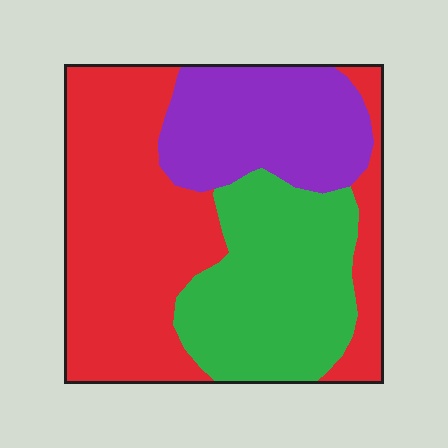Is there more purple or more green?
Green.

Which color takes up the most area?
Red, at roughly 45%.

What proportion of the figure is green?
Green covers about 30% of the figure.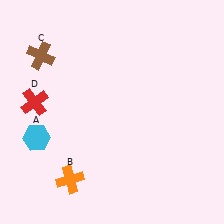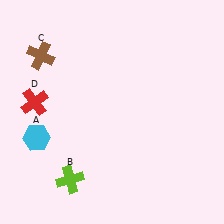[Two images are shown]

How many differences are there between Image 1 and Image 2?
There is 1 difference between the two images.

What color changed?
The cross (B) changed from orange in Image 1 to lime in Image 2.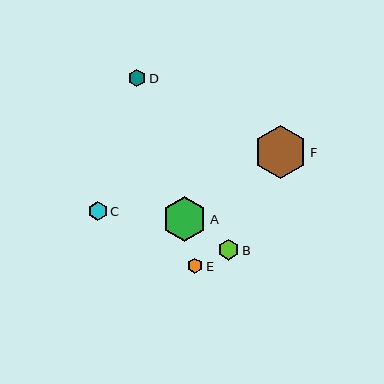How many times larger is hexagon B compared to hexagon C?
Hexagon B is approximately 1.1 times the size of hexagon C.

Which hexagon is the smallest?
Hexagon E is the smallest with a size of approximately 15 pixels.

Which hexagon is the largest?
Hexagon F is the largest with a size of approximately 53 pixels.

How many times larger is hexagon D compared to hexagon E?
Hexagon D is approximately 1.1 times the size of hexagon E.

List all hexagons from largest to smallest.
From largest to smallest: F, A, B, C, D, E.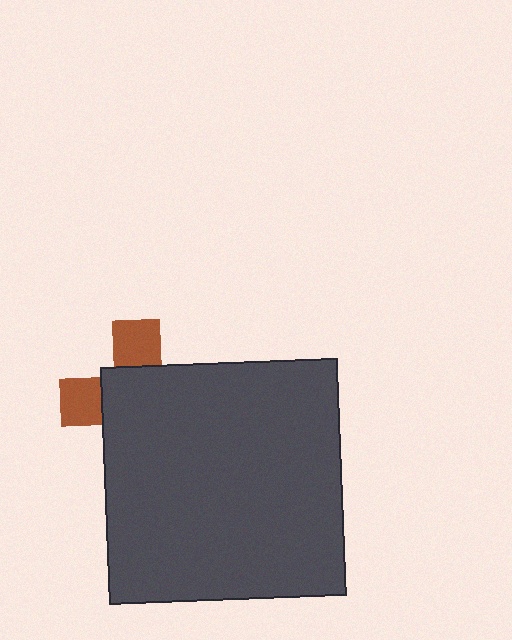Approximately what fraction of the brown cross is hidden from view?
Roughly 68% of the brown cross is hidden behind the dark gray square.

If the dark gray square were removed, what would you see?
You would see the complete brown cross.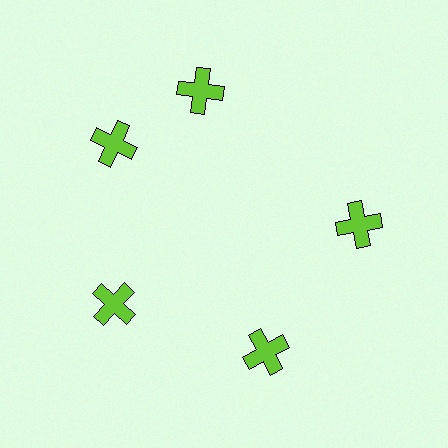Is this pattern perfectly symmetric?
No. The 5 lime crosses are arranged in a ring, but one element near the 1 o'clock position is rotated out of alignment along the ring, breaking the 5-fold rotational symmetry.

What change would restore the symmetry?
The symmetry would be restored by rotating it back into even spacing with its neighbors so that all 5 crosses sit at equal angles and equal distance from the center.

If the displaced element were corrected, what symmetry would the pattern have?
It would have 5-fold rotational symmetry — the pattern would map onto itself every 72 degrees.